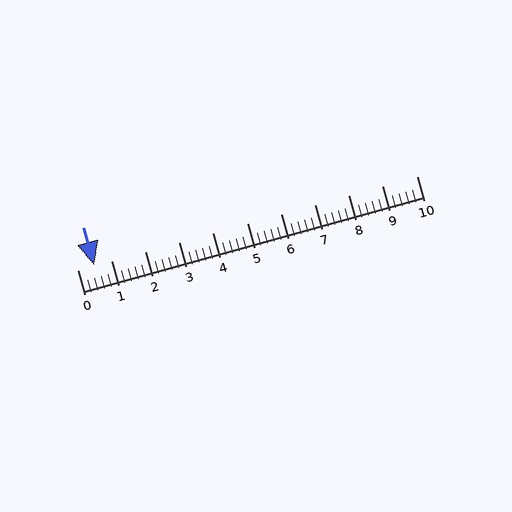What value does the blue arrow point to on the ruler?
The blue arrow points to approximately 0.5.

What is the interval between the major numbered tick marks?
The major tick marks are spaced 1 units apart.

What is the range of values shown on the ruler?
The ruler shows values from 0 to 10.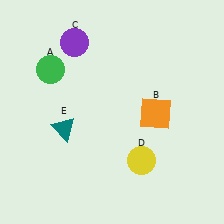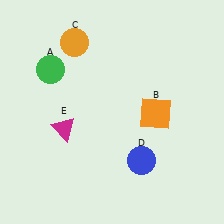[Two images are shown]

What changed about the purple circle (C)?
In Image 1, C is purple. In Image 2, it changed to orange.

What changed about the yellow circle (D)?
In Image 1, D is yellow. In Image 2, it changed to blue.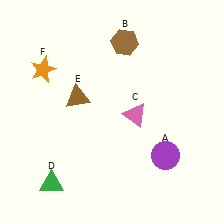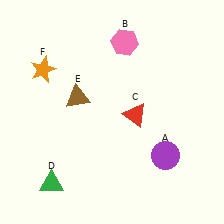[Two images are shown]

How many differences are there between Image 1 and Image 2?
There are 2 differences between the two images.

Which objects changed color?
B changed from brown to pink. C changed from pink to red.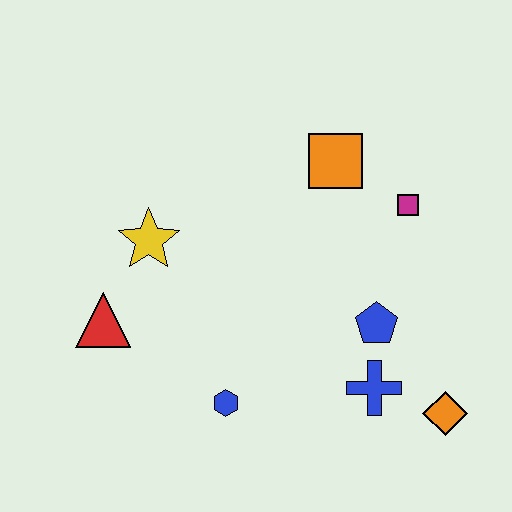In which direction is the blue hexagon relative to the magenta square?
The blue hexagon is below the magenta square.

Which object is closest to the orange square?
The magenta square is closest to the orange square.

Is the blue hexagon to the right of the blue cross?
No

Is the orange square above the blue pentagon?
Yes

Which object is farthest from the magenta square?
The red triangle is farthest from the magenta square.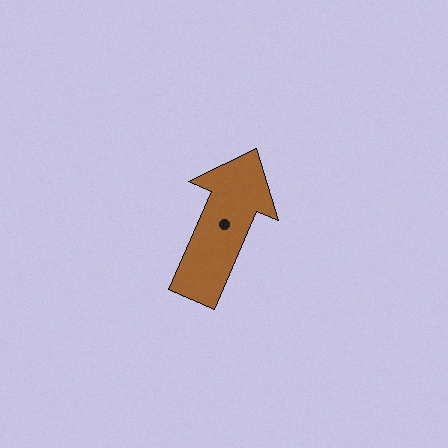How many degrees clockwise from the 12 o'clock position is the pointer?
Approximately 23 degrees.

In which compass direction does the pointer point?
Northeast.